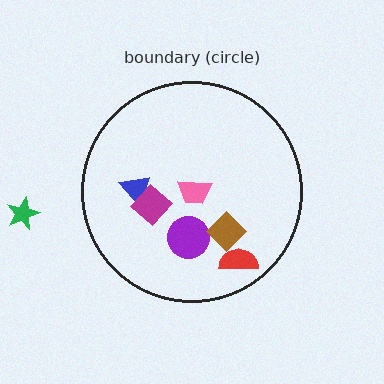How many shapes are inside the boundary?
6 inside, 1 outside.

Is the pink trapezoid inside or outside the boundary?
Inside.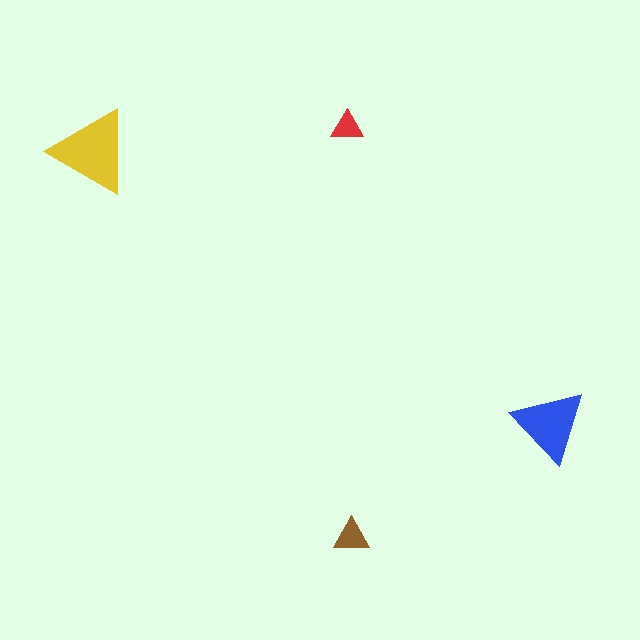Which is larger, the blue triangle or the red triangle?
The blue one.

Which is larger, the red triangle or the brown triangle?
The brown one.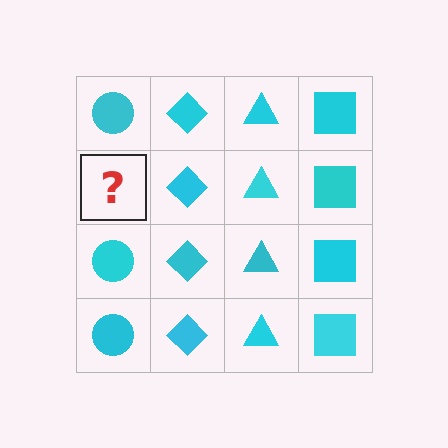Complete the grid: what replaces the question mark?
The question mark should be replaced with a cyan circle.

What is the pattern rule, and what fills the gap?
The rule is that each column has a consistent shape. The gap should be filled with a cyan circle.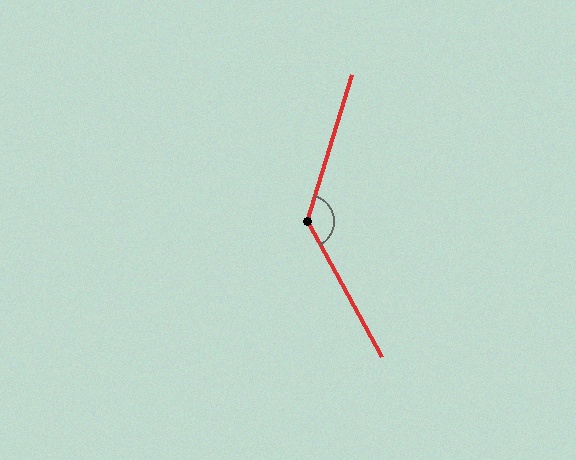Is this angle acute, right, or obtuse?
It is obtuse.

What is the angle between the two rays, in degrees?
Approximately 134 degrees.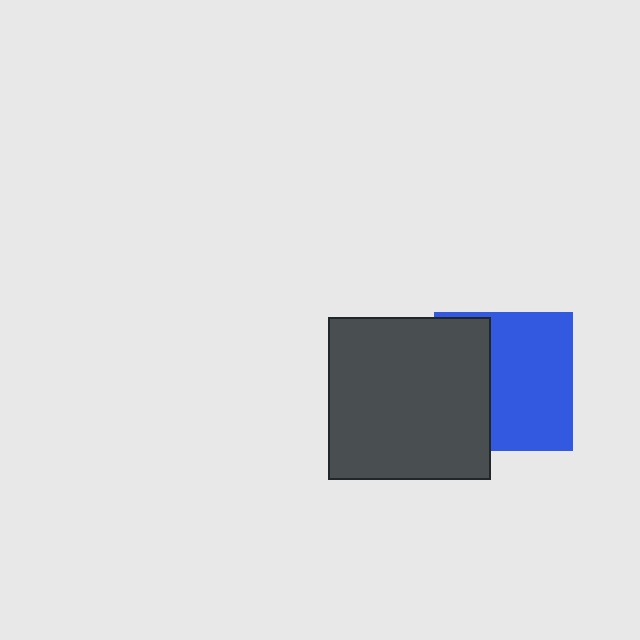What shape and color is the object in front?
The object in front is a dark gray square.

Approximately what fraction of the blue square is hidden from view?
Roughly 40% of the blue square is hidden behind the dark gray square.